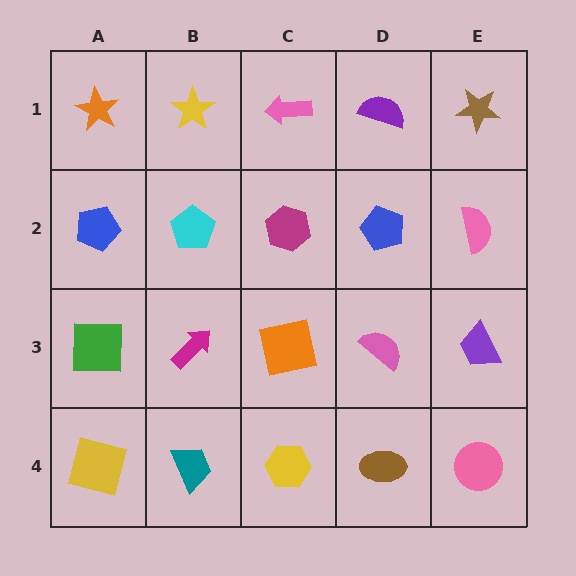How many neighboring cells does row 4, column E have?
2.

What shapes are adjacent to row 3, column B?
A cyan pentagon (row 2, column B), a teal trapezoid (row 4, column B), a green square (row 3, column A), an orange square (row 3, column C).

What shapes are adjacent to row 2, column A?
An orange star (row 1, column A), a green square (row 3, column A), a cyan pentagon (row 2, column B).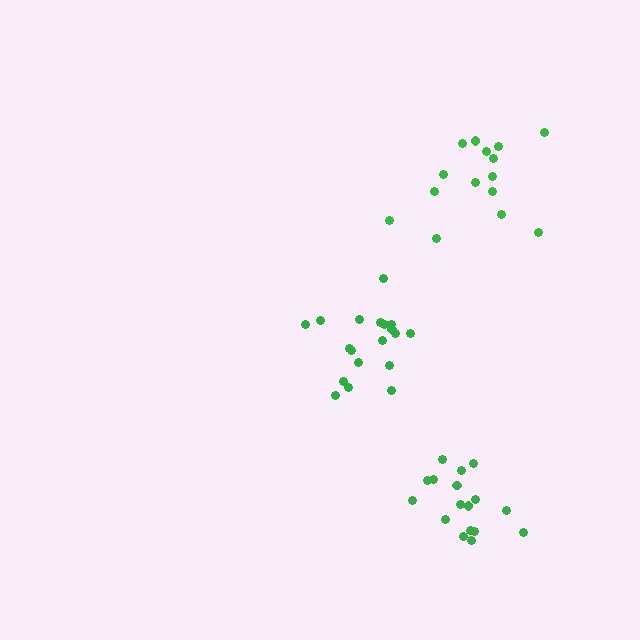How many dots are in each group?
Group 1: 17 dots, Group 2: 19 dots, Group 3: 15 dots (51 total).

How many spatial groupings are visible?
There are 3 spatial groupings.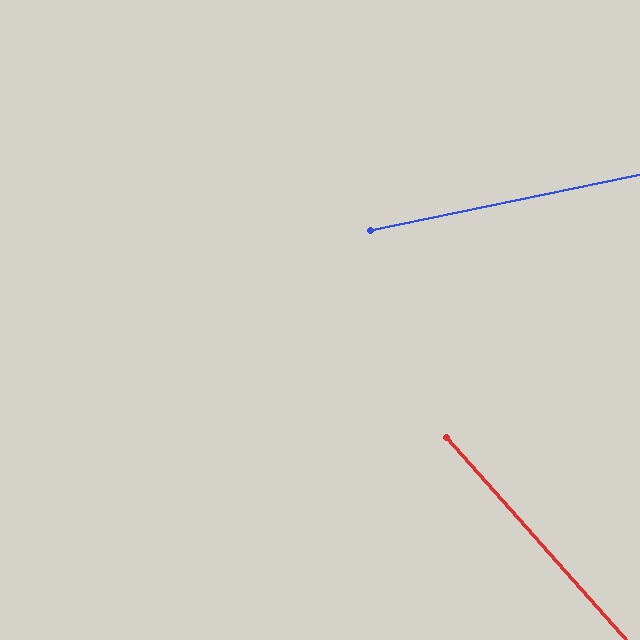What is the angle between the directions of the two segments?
Approximately 60 degrees.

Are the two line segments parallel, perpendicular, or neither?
Neither parallel nor perpendicular — they differ by about 60°.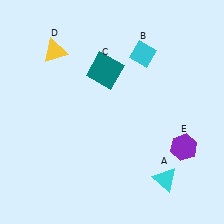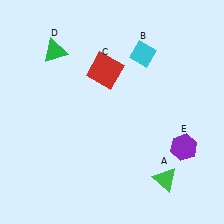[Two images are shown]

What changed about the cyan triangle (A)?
In Image 1, A is cyan. In Image 2, it changed to green.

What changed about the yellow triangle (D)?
In Image 1, D is yellow. In Image 2, it changed to green.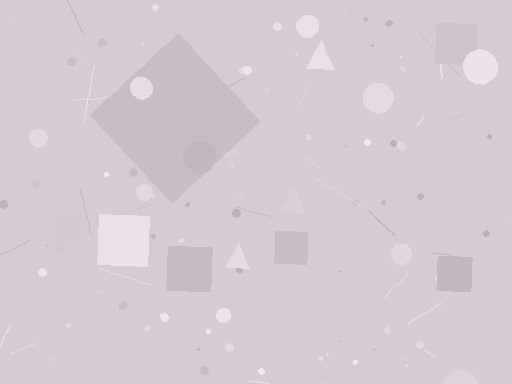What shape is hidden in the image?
A diamond is hidden in the image.